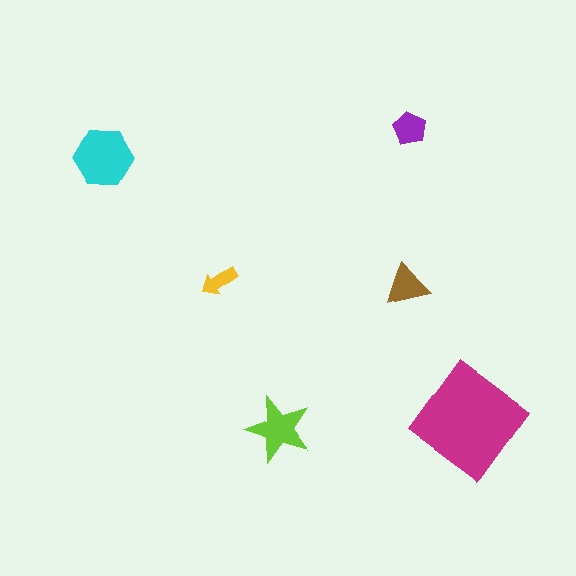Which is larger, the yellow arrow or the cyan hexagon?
The cyan hexagon.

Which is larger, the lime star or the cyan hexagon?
The cyan hexagon.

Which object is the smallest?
The yellow arrow.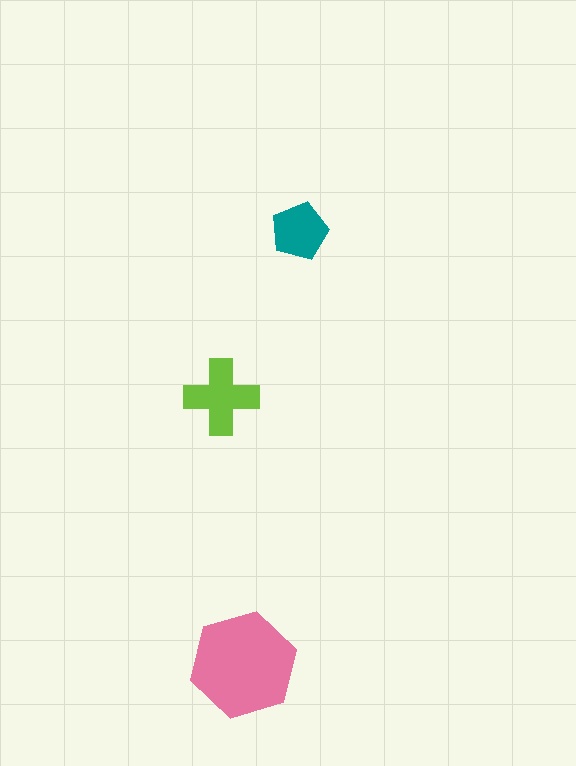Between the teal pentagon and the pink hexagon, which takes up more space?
The pink hexagon.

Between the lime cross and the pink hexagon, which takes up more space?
The pink hexagon.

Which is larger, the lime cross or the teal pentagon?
The lime cross.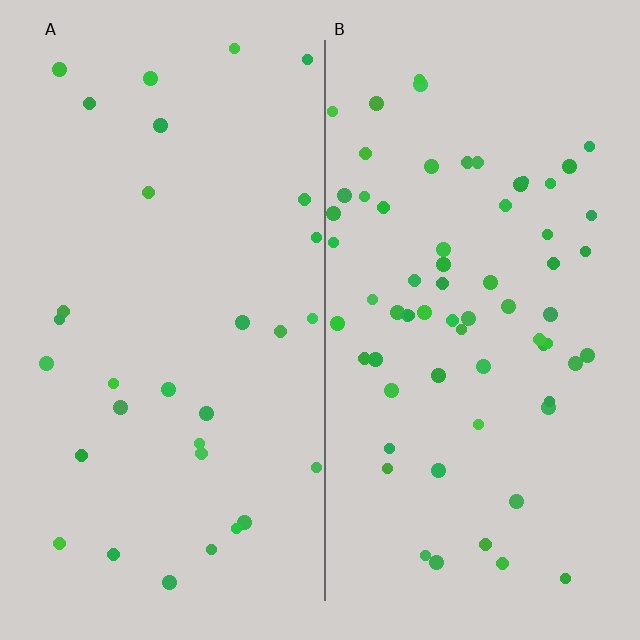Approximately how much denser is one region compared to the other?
Approximately 2.2× — region B over region A.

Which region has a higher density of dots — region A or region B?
B (the right).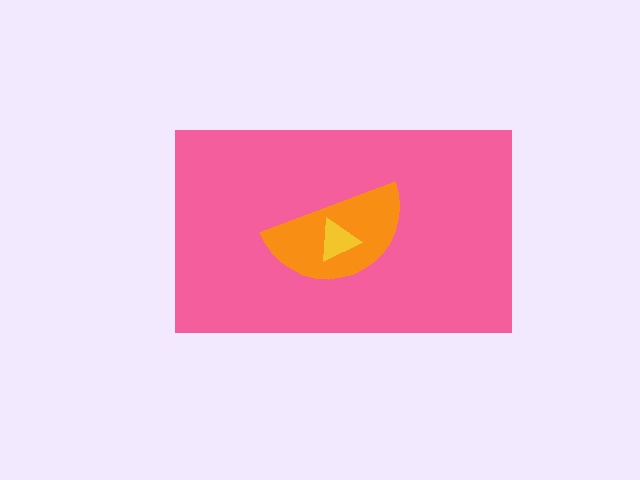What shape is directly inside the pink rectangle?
The orange semicircle.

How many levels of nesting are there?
3.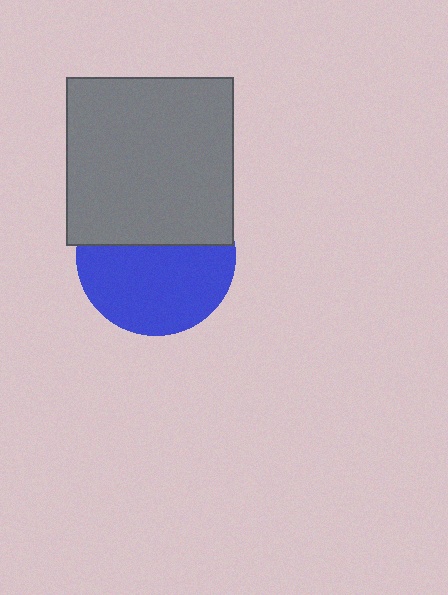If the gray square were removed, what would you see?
You would see the complete blue circle.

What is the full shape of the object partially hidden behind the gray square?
The partially hidden object is a blue circle.